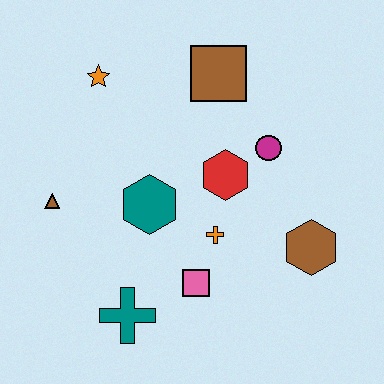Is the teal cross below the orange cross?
Yes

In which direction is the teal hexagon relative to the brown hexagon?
The teal hexagon is to the left of the brown hexagon.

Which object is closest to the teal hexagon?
The orange cross is closest to the teal hexagon.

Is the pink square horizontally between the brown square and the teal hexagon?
Yes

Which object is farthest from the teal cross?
The brown square is farthest from the teal cross.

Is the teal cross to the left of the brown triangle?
No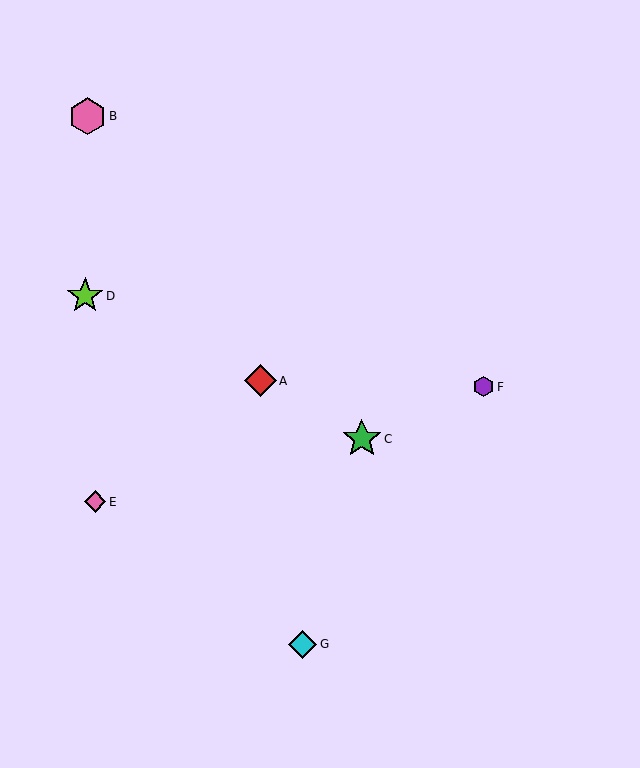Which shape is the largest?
The green star (labeled C) is the largest.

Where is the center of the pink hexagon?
The center of the pink hexagon is at (87, 116).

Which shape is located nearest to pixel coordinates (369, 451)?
The green star (labeled C) at (362, 439) is nearest to that location.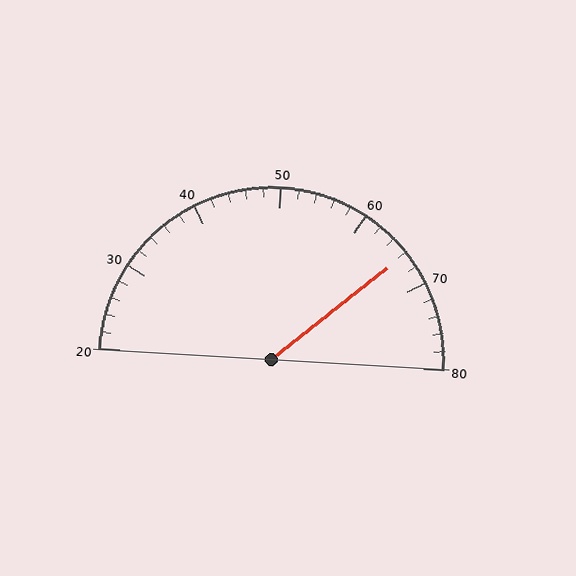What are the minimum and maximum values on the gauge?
The gauge ranges from 20 to 80.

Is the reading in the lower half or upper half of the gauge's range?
The reading is in the upper half of the range (20 to 80).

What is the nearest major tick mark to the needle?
The nearest major tick mark is 70.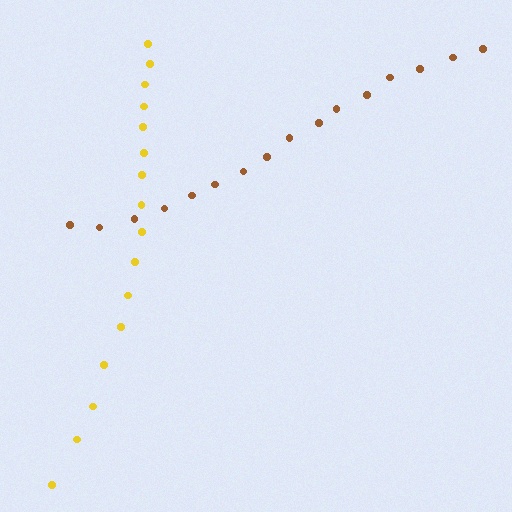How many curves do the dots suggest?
There are 2 distinct paths.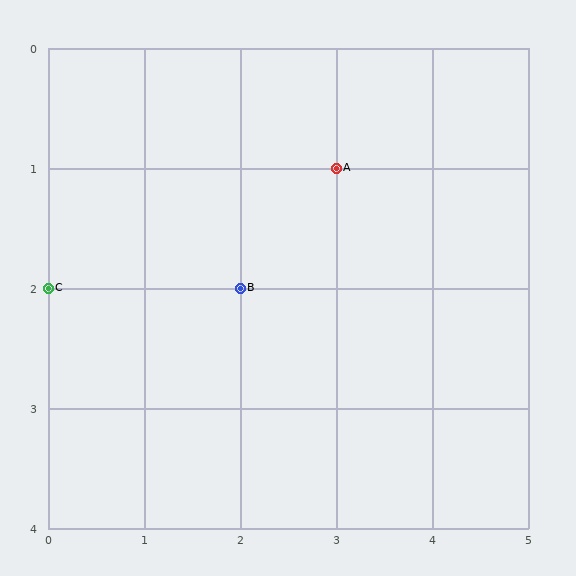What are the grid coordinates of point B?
Point B is at grid coordinates (2, 2).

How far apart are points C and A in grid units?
Points C and A are 3 columns and 1 row apart (about 3.2 grid units diagonally).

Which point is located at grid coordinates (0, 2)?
Point C is at (0, 2).